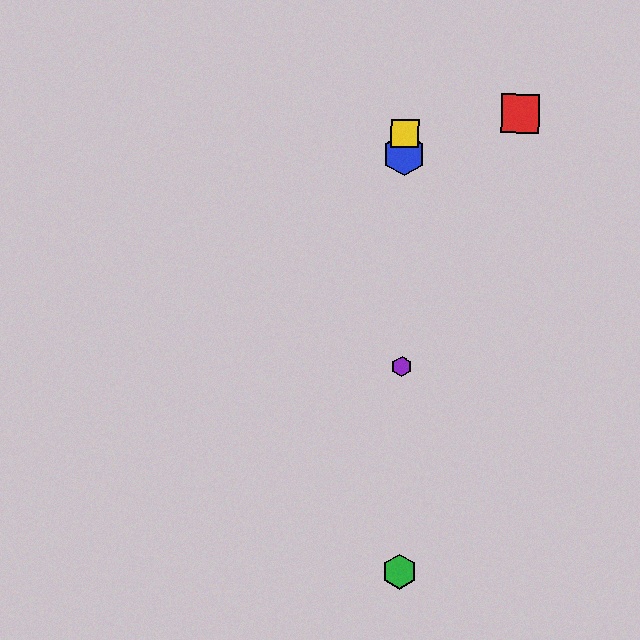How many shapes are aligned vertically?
4 shapes (the blue hexagon, the green hexagon, the yellow square, the purple hexagon) are aligned vertically.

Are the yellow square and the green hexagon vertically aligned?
Yes, both are at x≈405.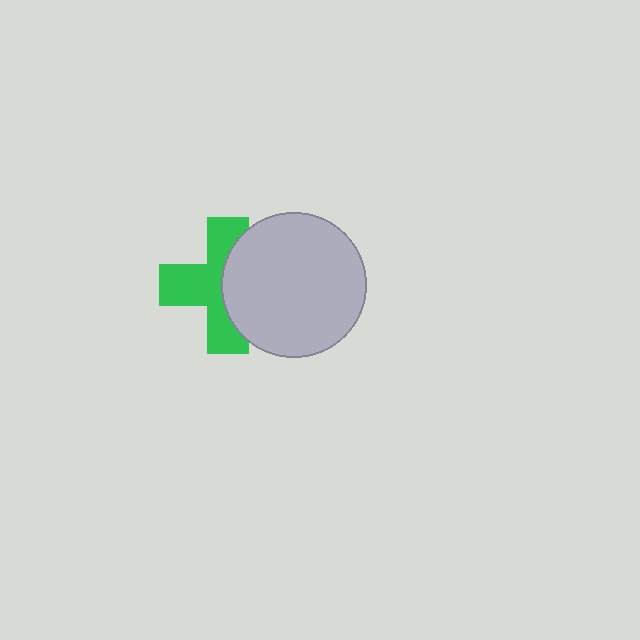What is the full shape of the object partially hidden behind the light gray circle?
The partially hidden object is a green cross.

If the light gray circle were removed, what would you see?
You would see the complete green cross.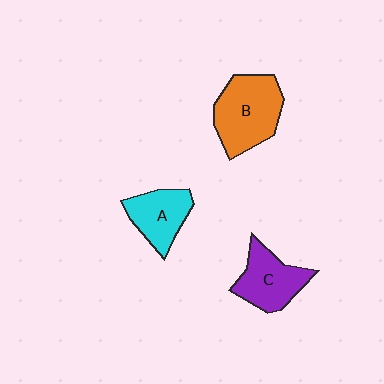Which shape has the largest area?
Shape B (orange).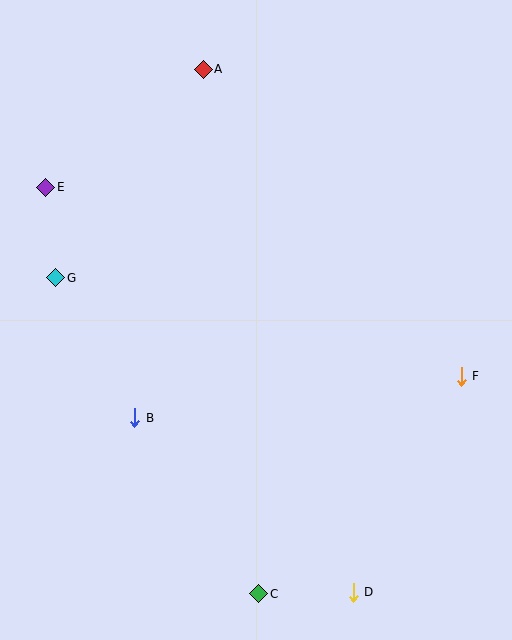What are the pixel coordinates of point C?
Point C is at (259, 594).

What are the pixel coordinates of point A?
Point A is at (203, 69).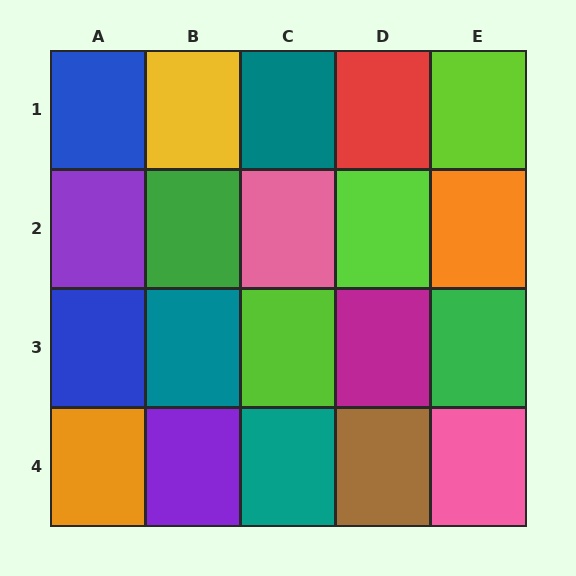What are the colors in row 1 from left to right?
Blue, yellow, teal, red, lime.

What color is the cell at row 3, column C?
Lime.